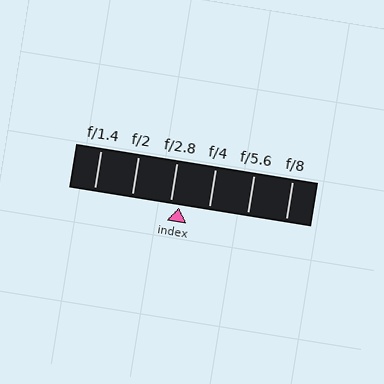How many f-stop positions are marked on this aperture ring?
There are 6 f-stop positions marked.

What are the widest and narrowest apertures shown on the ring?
The widest aperture shown is f/1.4 and the narrowest is f/8.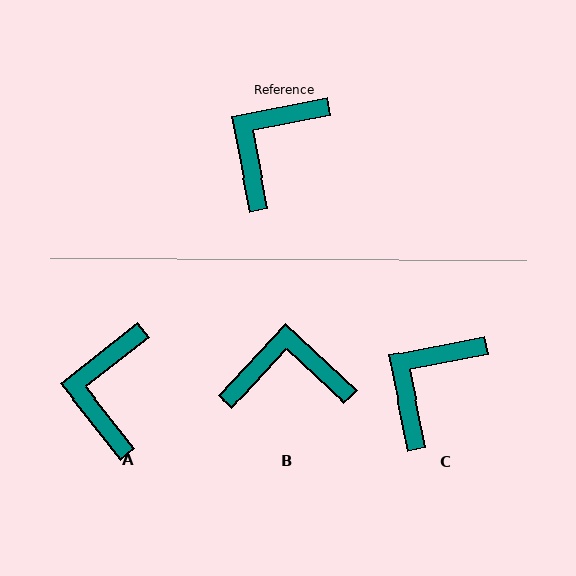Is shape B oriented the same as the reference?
No, it is off by about 54 degrees.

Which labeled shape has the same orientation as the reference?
C.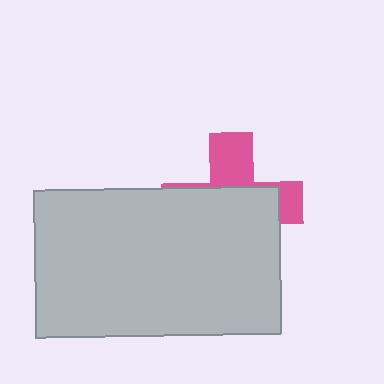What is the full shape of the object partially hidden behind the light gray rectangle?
The partially hidden object is a pink cross.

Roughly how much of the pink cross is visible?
A small part of it is visible (roughly 36%).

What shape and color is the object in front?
The object in front is a light gray rectangle.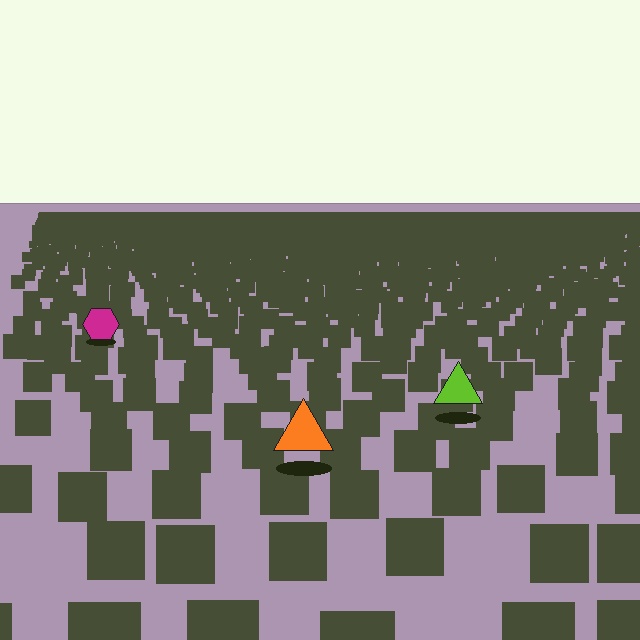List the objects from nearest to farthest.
From nearest to farthest: the orange triangle, the lime triangle, the magenta hexagon.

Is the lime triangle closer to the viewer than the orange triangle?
No. The orange triangle is closer — you can tell from the texture gradient: the ground texture is coarser near it.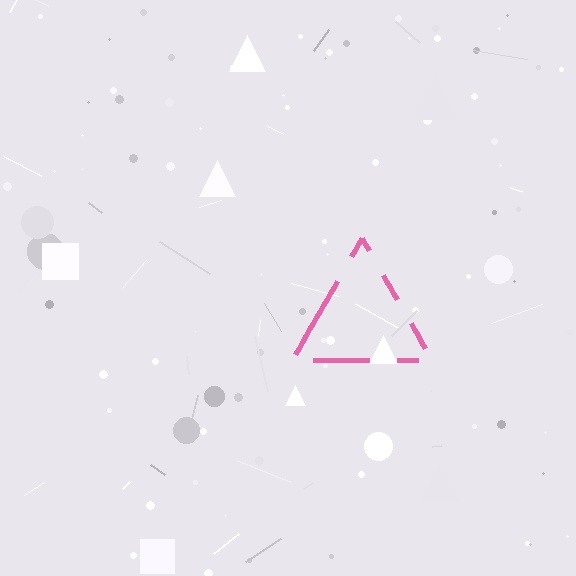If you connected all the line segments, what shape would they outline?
They would outline a triangle.